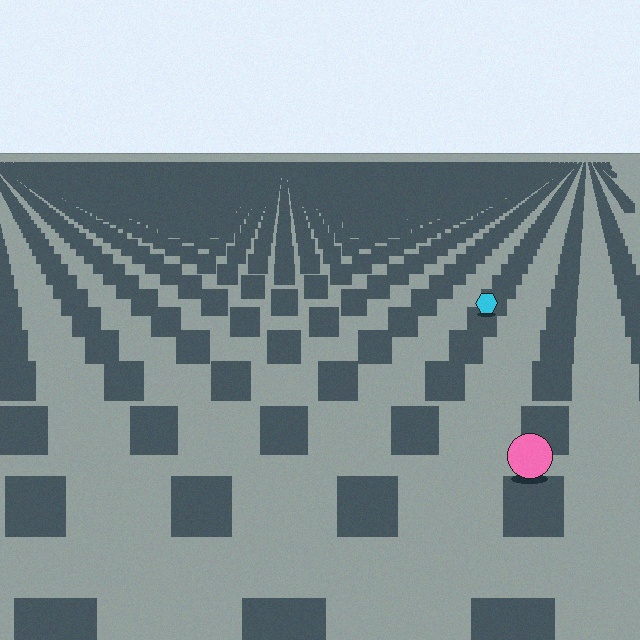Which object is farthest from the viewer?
The cyan hexagon is farthest from the viewer. It appears smaller and the ground texture around it is denser.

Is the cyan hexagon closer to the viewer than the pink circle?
No. The pink circle is closer — you can tell from the texture gradient: the ground texture is coarser near it.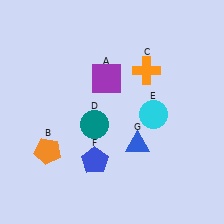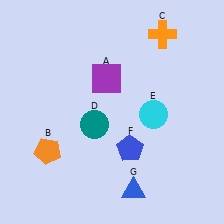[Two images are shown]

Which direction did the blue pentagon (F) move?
The blue pentagon (F) moved right.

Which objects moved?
The objects that moved are: the orange cross (C), the blue pentagon (F), the blue triangle (G).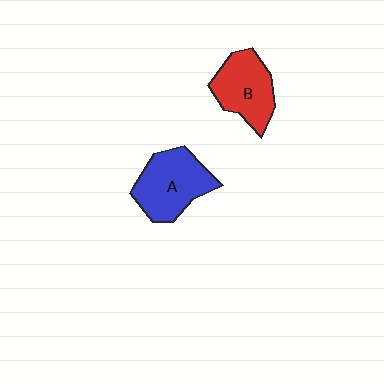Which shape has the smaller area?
Shape B (red).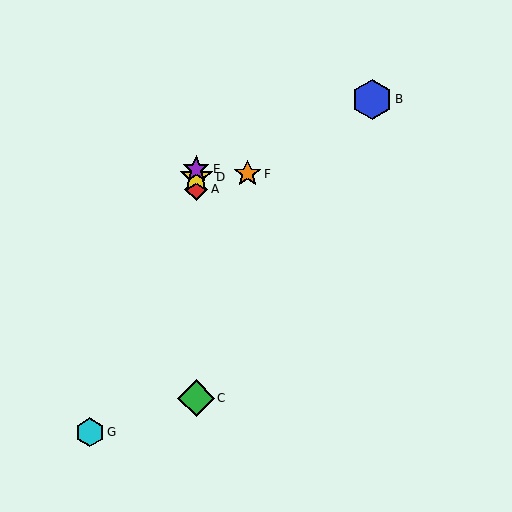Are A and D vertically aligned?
Yes, both are at x≈196.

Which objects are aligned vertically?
Objects A, C, D, E are aligned vertically.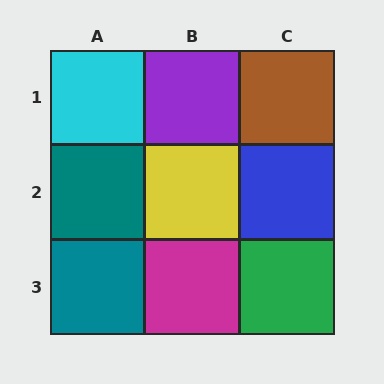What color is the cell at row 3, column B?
Magenta.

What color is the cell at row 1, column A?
Cyan.